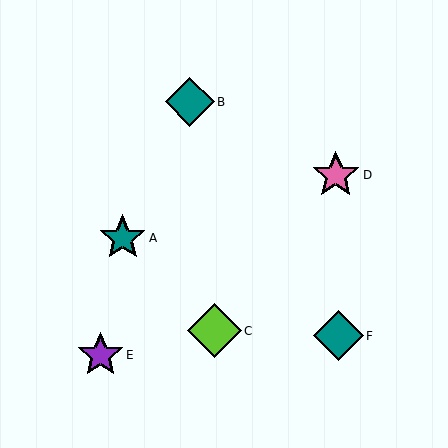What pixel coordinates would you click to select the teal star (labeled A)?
Click at (123, 238) to select the teal star A.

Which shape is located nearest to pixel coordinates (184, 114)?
The teal diamond (labeled B) at (190, 102) is nearest to that location.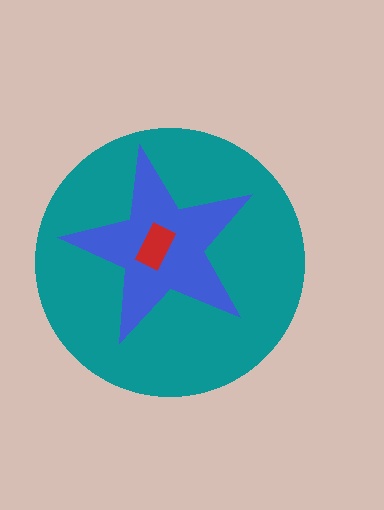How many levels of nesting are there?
3.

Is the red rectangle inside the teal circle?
Yes.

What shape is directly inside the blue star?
The red rectangle.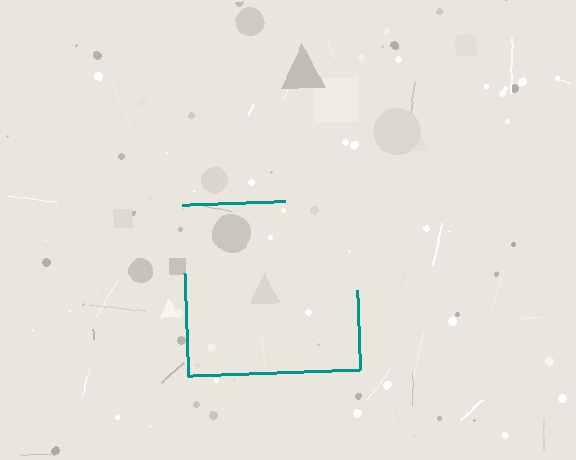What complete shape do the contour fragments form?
The contour fragments form a square.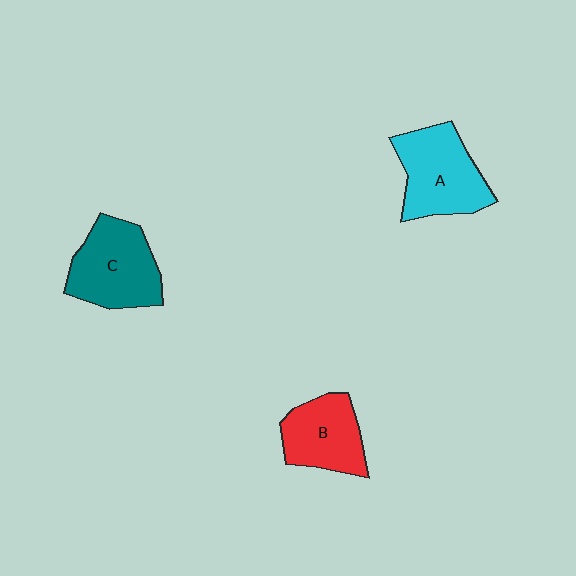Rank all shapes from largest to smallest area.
From largest to smallest: A (cyan), C (teal), B (red).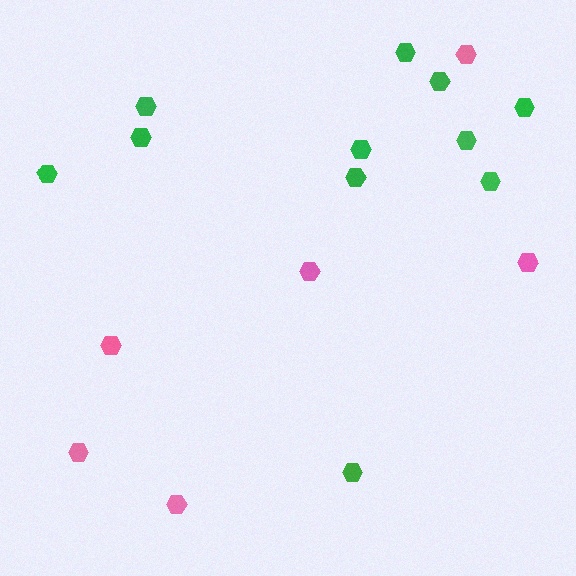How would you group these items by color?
There are 2 groups: one group of pink hexagons (6) and one group of green hexagons (11).